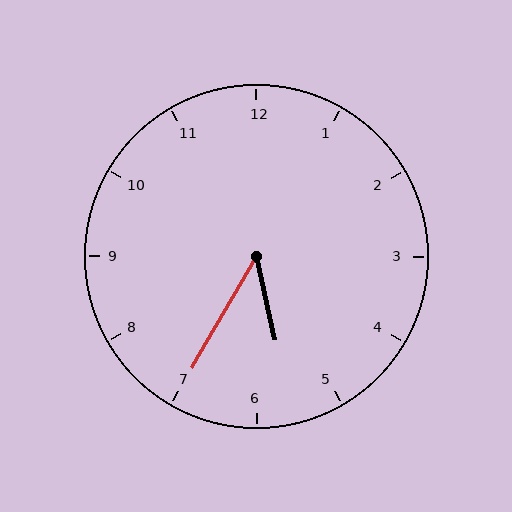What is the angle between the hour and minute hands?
Approximately 42 degrees.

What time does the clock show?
5:35.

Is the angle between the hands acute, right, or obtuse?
It is acute.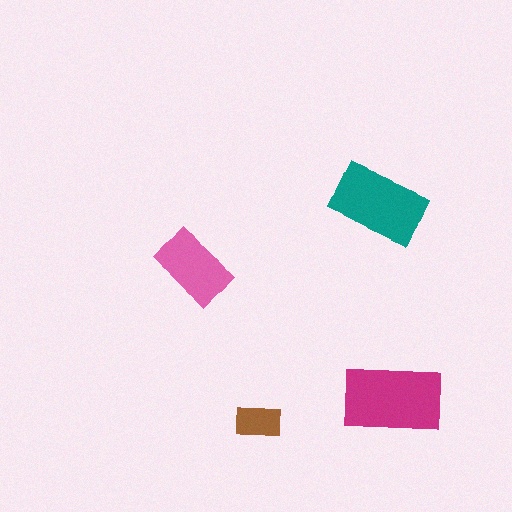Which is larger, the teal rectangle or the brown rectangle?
The teal one.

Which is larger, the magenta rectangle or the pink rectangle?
The magenta one.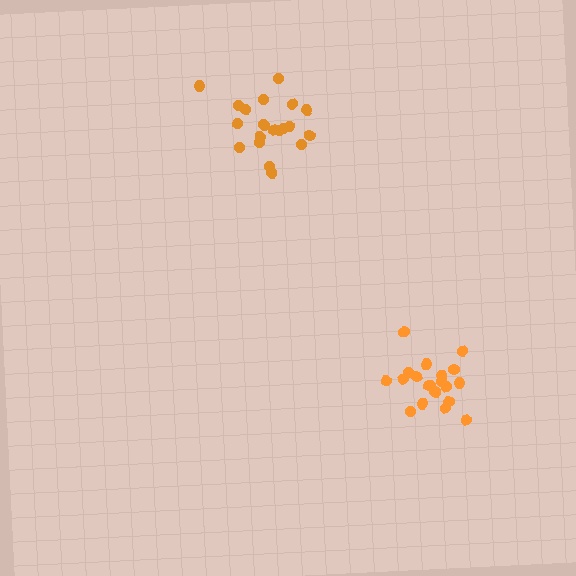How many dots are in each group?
Group 1: 21 dots, Group 2: 21 dots (42 total).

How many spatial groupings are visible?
There are 2 spatial groupings.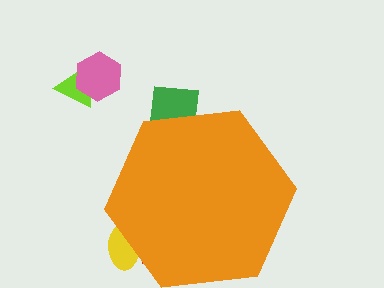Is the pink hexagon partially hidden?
No, the pink hexagon is fully visible.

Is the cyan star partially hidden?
Yes, the cyan star is partially hidden behind the orange hexagon.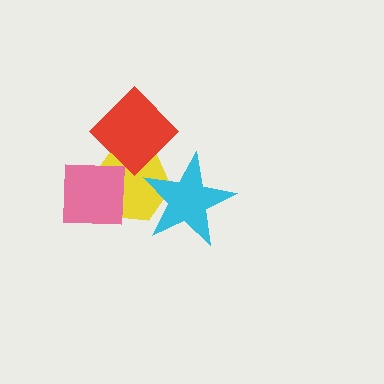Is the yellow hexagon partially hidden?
Yes, it is partially covered by another shape.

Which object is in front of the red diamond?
The pink square is in front of the red diamond.